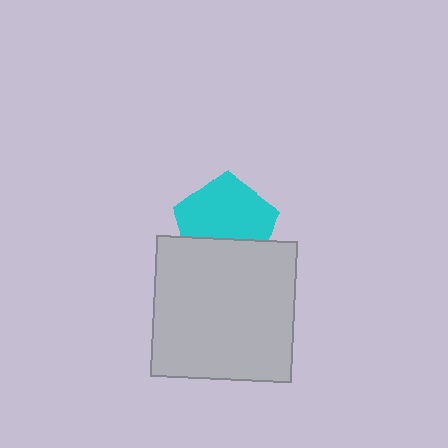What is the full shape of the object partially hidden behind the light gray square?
The partially hidden object is a cyan pentagon.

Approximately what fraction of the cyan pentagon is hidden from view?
Roughly 35% of the cyan pentagon is hidden behind the light gray square.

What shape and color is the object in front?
The object in front is a light gray square.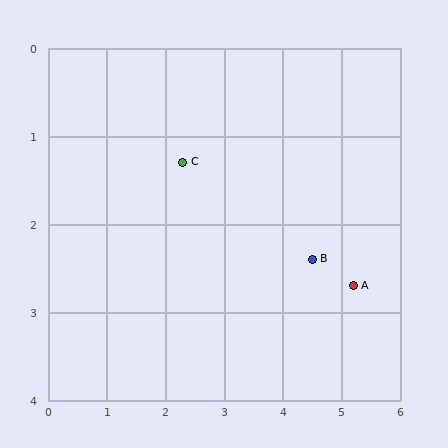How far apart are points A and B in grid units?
Points A and B are about 0.8 grid units apart.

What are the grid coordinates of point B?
Point B is at approximately (4.5, 2.4).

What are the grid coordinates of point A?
Point A is at approximately (5.2, 2.7).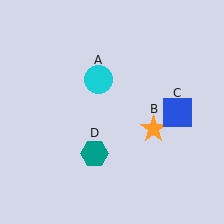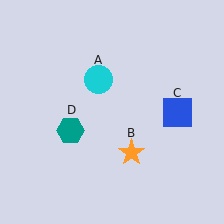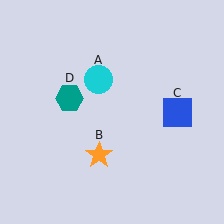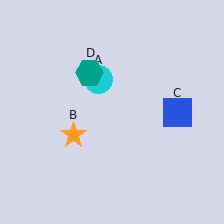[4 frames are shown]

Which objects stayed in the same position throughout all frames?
Cyan circle (object A) and blue square (object C) remained stationary.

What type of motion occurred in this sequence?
The orange star (object B), teal hexagon (object D) rotated clockwise around the center of the scene.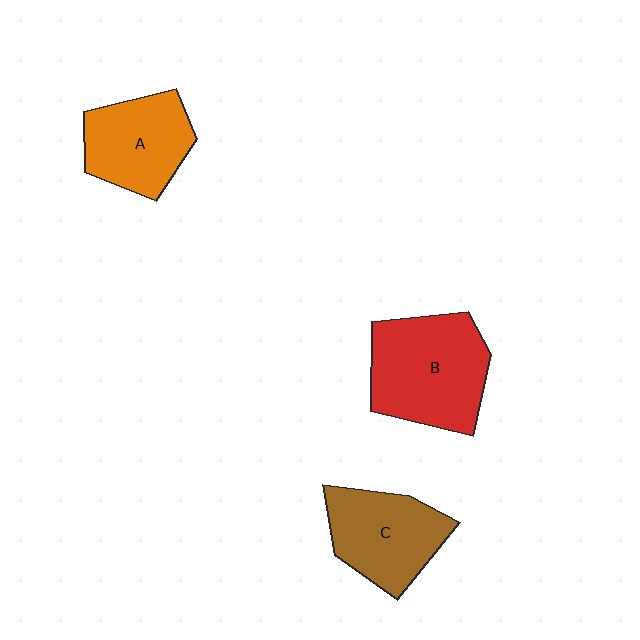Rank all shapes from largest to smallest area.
From largest to smallest: B (red), C (brown), A (orange).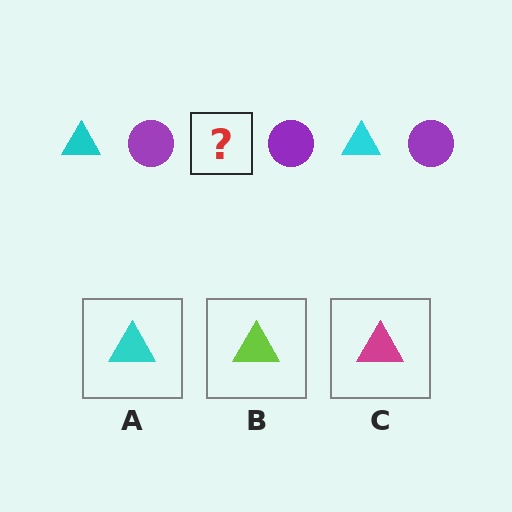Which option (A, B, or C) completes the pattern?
A.